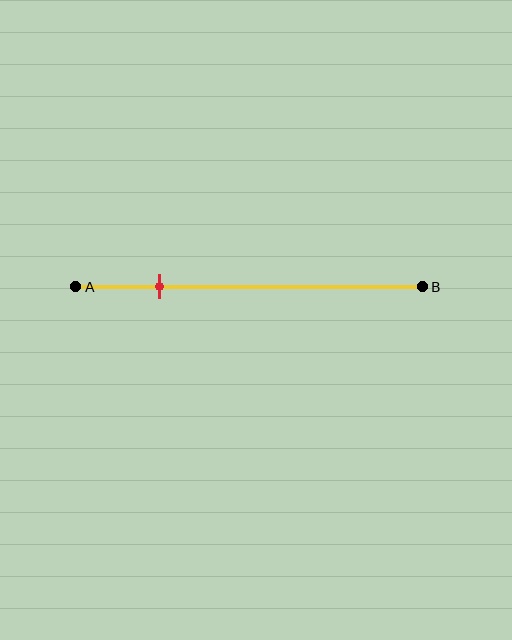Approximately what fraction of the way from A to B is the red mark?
The red mark is approximately 25% of the way from A to B.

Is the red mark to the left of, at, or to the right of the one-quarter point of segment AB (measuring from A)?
The red mark is approximately at the one-quarter point of segment AB.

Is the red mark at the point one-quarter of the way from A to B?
Yes, the mark is approximately at the one-quarter point.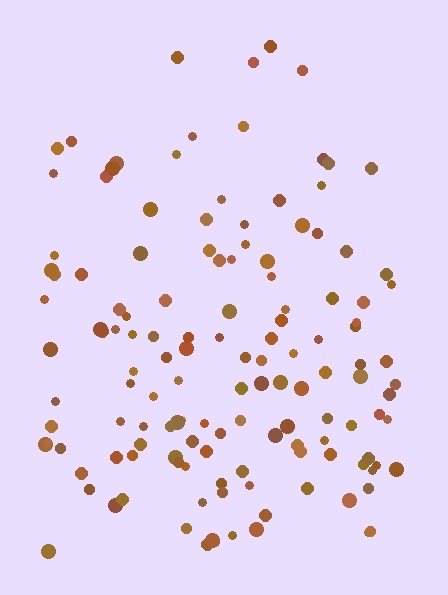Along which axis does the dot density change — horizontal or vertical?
Vertical.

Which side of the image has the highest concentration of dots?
The bottom.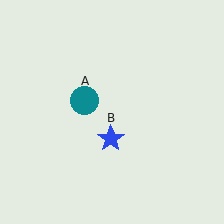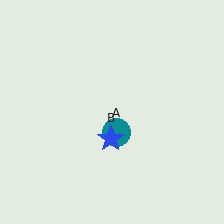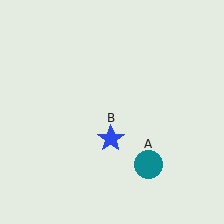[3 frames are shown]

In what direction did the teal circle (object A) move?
The teal circle (object A) moved down and to the right.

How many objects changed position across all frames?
1 object changed position: teal circle (object A).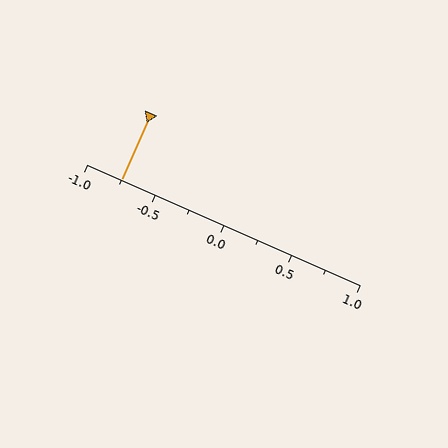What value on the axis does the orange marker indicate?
The marker indicates approximately -0.75.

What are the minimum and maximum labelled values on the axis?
The axis runs from -1.0 to 1.0.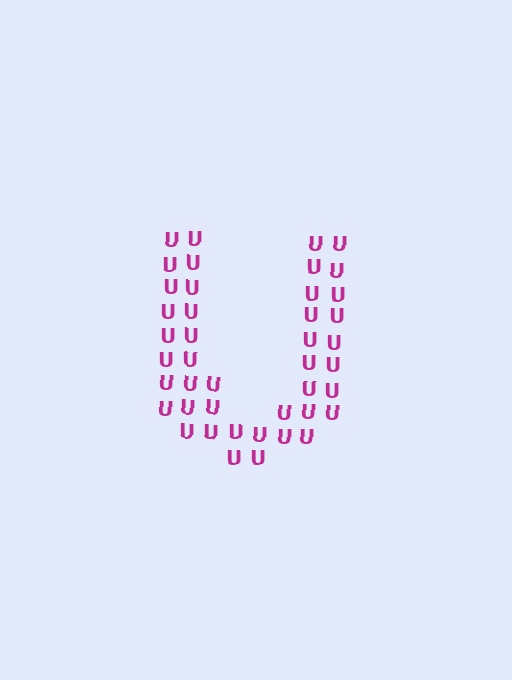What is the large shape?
The large shape is the letter U.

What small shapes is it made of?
It is made of small letter U's.